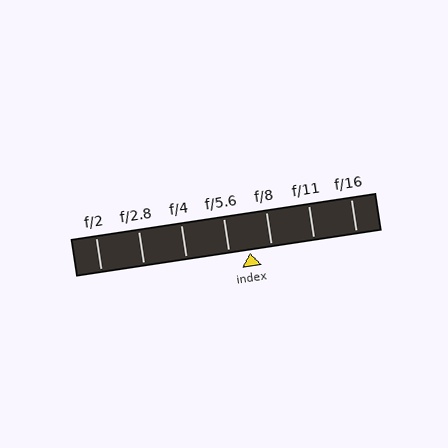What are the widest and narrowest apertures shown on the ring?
The widest aperture shown is f/2 and the narrowest is f/16.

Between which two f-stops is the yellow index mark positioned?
The index mark is between f/5.6 and f/8.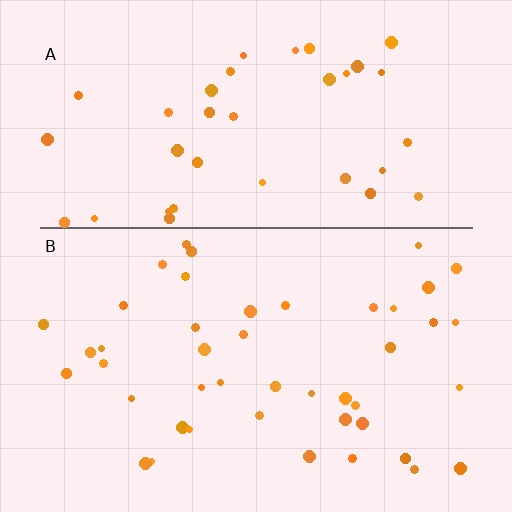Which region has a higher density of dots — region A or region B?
B (the bottom).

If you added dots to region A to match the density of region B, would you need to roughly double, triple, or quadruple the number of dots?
Approximately double.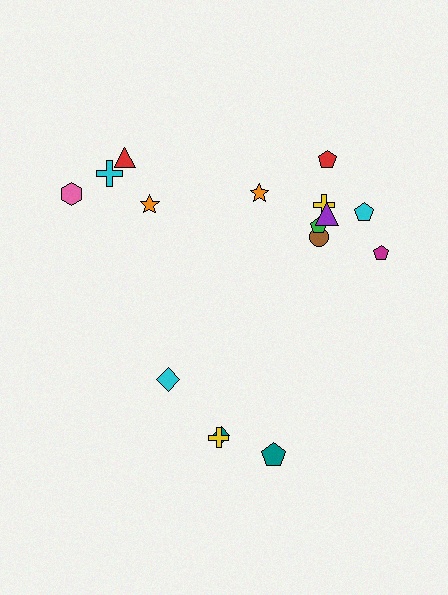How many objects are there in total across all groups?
There are 16 objects.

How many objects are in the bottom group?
There are 4 objects.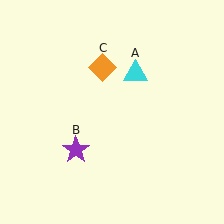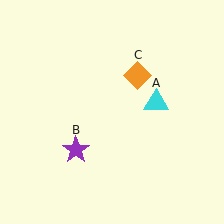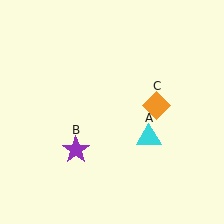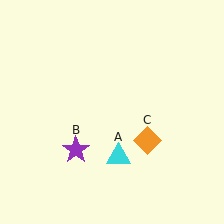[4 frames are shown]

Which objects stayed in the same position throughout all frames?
Purple star (object B) remained stationary.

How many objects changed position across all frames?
2 objects changed position: cyan triangle (object A), orange diamond (object C).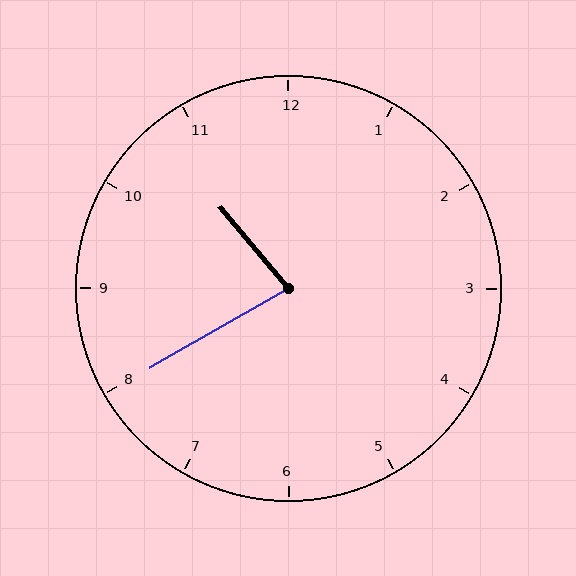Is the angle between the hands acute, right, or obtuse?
It is acute.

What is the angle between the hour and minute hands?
Approximately 80 degrees.